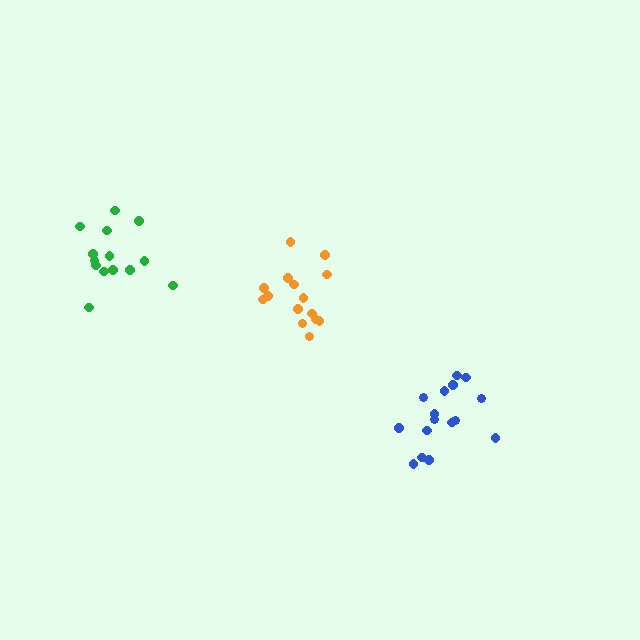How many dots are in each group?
Group 1: 16 dots, Group 2: 14 dots, Group 3: 15 dots (45 total).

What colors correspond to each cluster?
The clusters are colored: blue, green, orange.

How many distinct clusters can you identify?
There are 3 distinct clusters.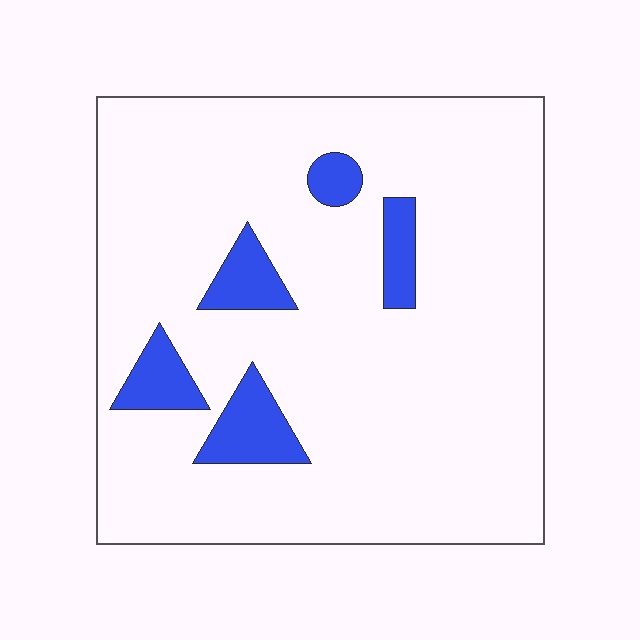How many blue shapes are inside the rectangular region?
5.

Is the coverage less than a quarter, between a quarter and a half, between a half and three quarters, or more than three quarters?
Less than a quarter.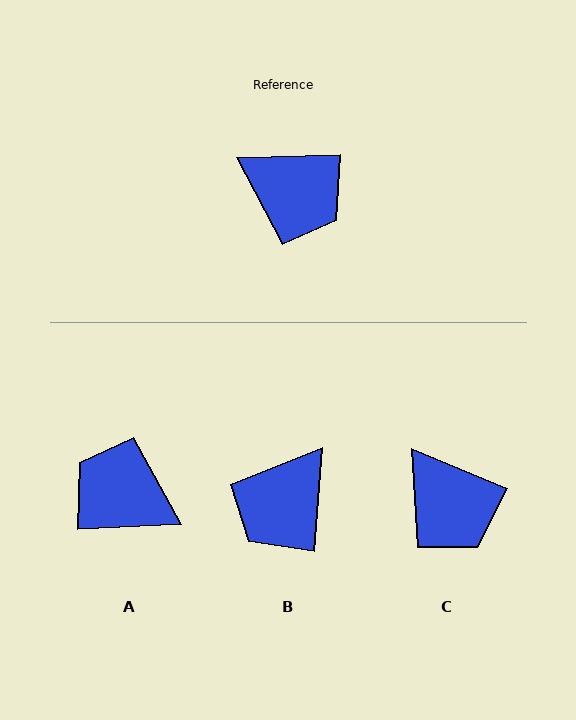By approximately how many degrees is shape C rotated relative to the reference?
Approximately 24 degrees clockwise.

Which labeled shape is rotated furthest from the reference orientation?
A, about 179 degrees away.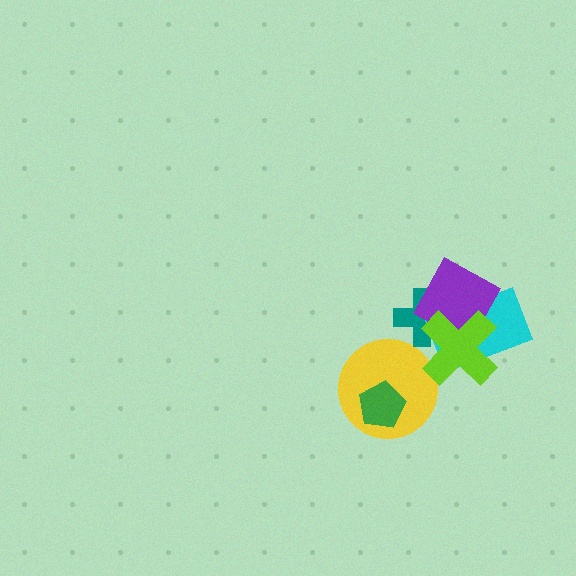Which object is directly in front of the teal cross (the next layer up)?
The cyan rectangle is directly in front of the teal cross.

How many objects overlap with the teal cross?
3 objects overlap with the teal cross.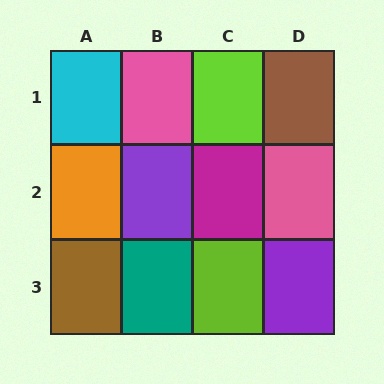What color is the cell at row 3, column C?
Lime.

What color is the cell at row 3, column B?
Teal.